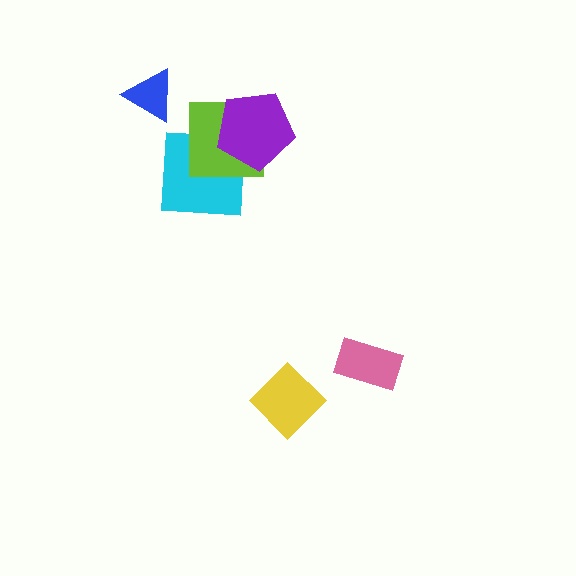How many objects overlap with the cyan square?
2 objects overlap with the cyan square.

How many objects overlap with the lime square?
2 objects overlap with the lime square.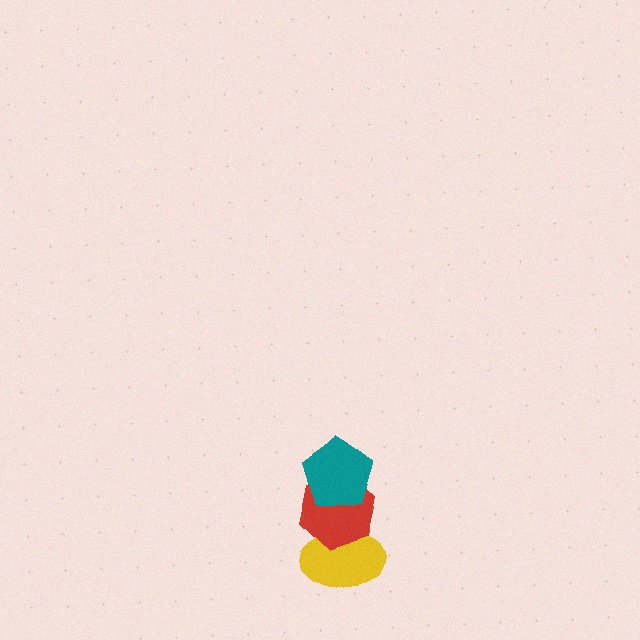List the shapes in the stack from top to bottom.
From top to bottom: the teal pentagon, the red hexagon, the yellow ellipse.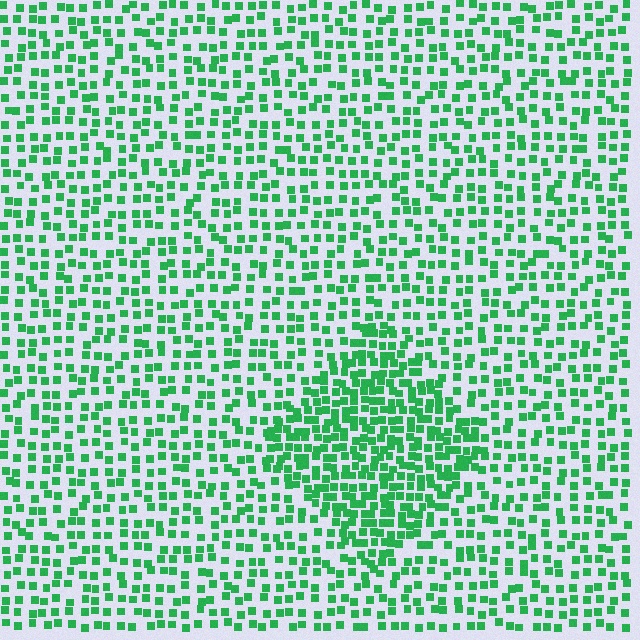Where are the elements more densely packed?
The elements are more densely packed inside the diamond boundary.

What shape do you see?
I see a diamond.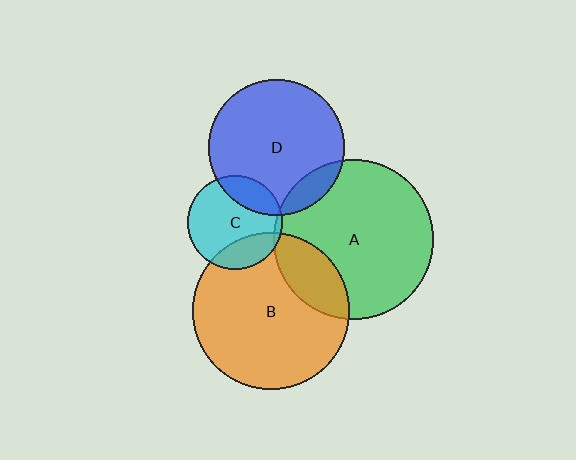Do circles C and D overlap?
Yes.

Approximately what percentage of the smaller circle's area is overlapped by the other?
Approximately 20%.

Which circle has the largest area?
Circle A (green).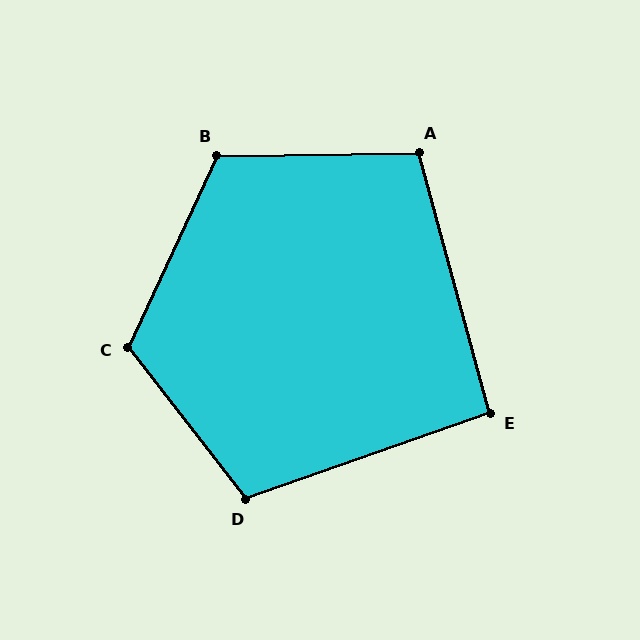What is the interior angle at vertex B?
Approximately 116 degrees (obtuse).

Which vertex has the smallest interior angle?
E, at approximately 94 degrees.